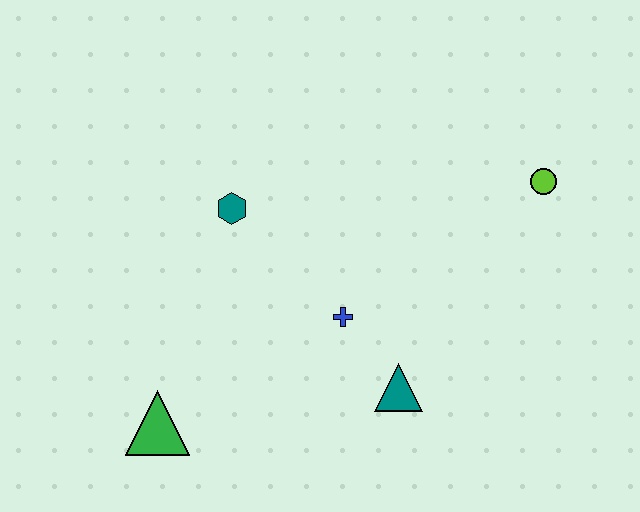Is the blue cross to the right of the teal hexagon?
Yes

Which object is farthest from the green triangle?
The lime circle is farthest from the green triangle.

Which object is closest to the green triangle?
The blue cross is closest to the green triangle.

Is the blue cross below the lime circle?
Yes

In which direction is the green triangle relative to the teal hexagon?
The green triangle is below the teal hexagon.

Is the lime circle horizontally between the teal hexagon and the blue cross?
No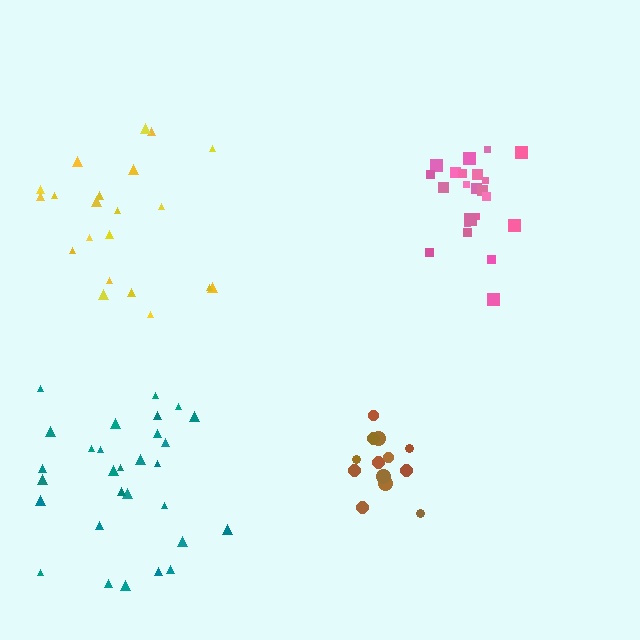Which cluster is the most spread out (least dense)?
Yellow.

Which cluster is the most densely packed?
Brown.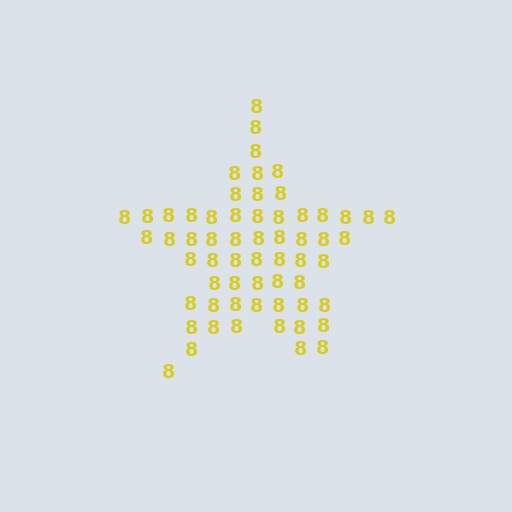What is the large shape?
The large shape is a star.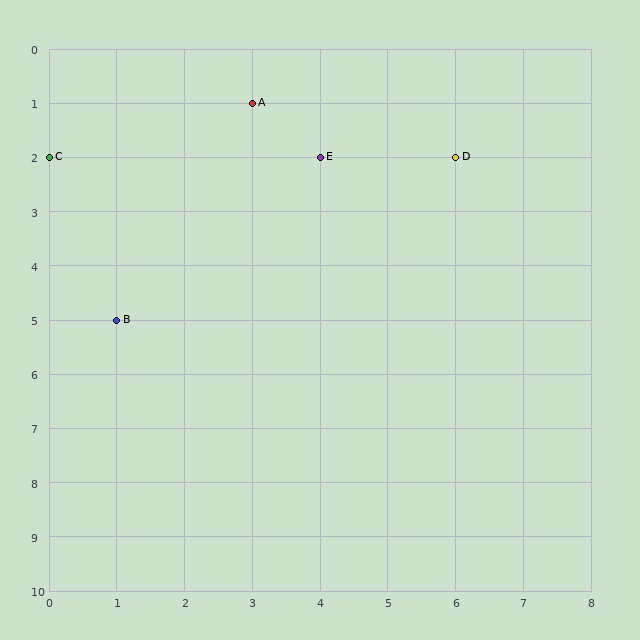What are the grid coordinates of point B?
Point B is at grid coordinates (1, 5).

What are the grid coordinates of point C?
Point C is at grid coordinates (0, 2).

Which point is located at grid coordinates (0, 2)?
Point C is at (0, 2).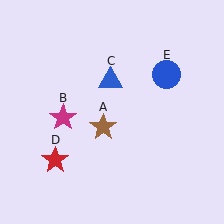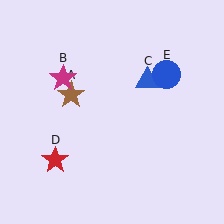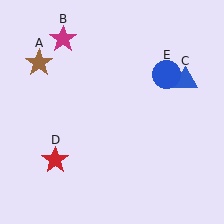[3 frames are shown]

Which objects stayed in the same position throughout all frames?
Red star (object D) and blue circle (object E) remained stationary.